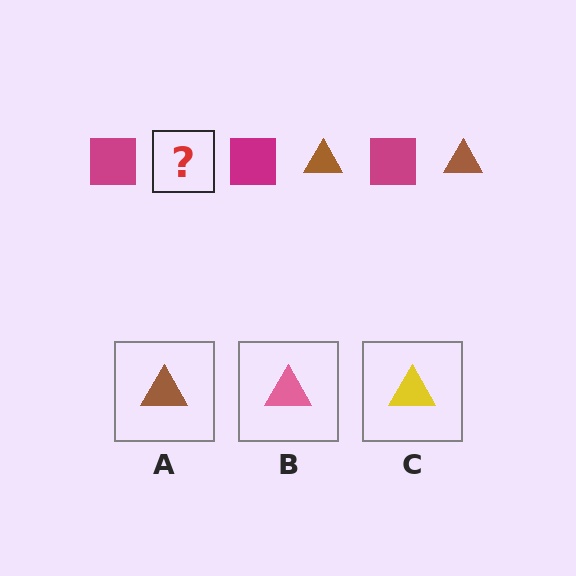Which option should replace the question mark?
Option A.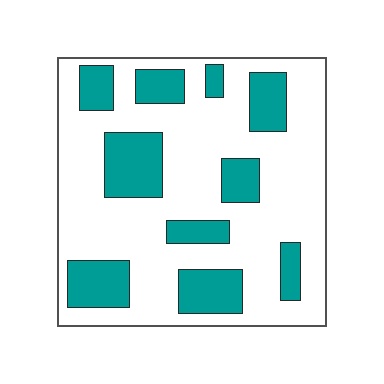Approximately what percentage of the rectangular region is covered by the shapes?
Approximately 30%.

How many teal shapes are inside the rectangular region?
10.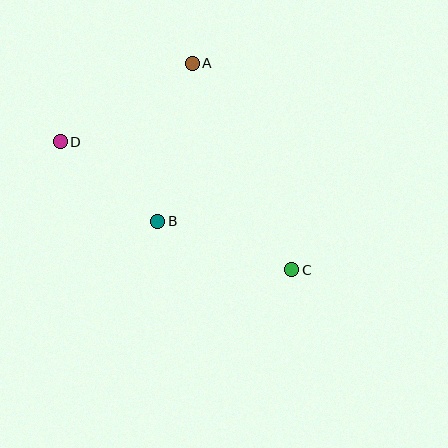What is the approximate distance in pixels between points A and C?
The distance between A and C is approximately 229 pixels.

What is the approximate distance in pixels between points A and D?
The distance between A and D is approximately 154 pixels.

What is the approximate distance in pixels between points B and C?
The distance between B and C is approximately 143 pixels.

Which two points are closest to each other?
Points B and D are closest to each other.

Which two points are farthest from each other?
Points C and D are farthest from each other.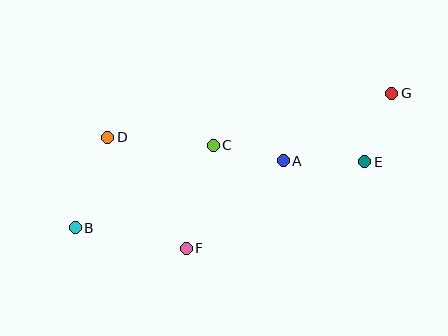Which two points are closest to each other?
Points A and C are closest to each other.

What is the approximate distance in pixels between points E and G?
The distance between E and G is approximately 74 pixels.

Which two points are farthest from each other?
Points B and G are farthest from each other.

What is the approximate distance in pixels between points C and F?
The distance between C and F is approximately 107 pixels.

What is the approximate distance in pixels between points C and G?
The distance between C and G is approximately 186 pixels.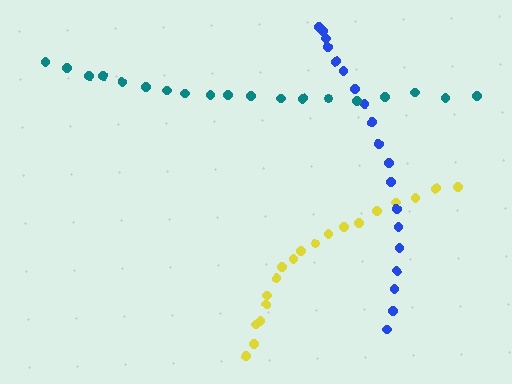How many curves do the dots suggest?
There are 3 distinct paths.